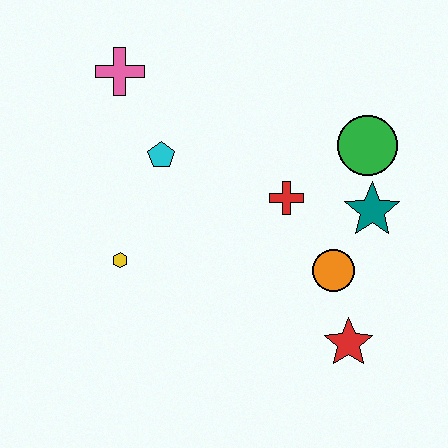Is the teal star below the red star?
No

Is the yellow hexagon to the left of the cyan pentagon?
Yes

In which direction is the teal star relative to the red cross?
The teal star is to the right of the red cross.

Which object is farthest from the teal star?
The pink cross is farthest from the teal star.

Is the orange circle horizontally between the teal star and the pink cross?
Yes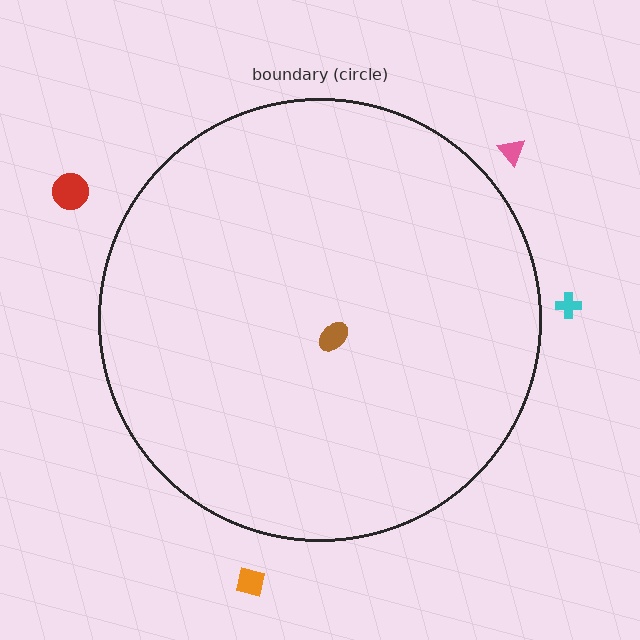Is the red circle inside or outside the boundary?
Outside.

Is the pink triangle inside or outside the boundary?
Outside.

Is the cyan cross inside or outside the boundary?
Outside.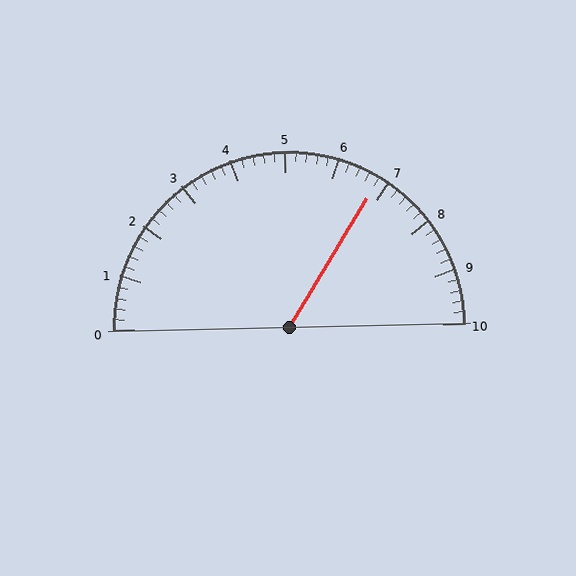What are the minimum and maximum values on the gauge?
The gauge ranges from 0 to 10.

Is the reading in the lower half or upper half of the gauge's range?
The reading is in the upper half of the range (0 to 10).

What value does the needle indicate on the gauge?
The needle indicates approximately 6.8.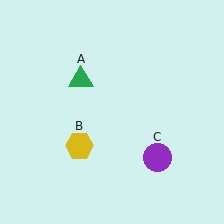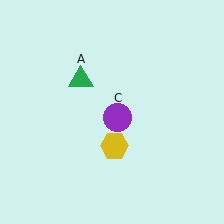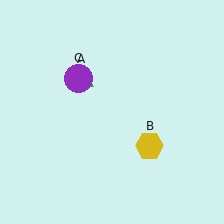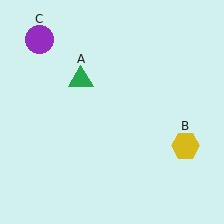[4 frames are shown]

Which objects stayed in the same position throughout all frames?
Green triangle (object A) remained stationary.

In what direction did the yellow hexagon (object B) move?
The yellow hexagon (object B) moved right.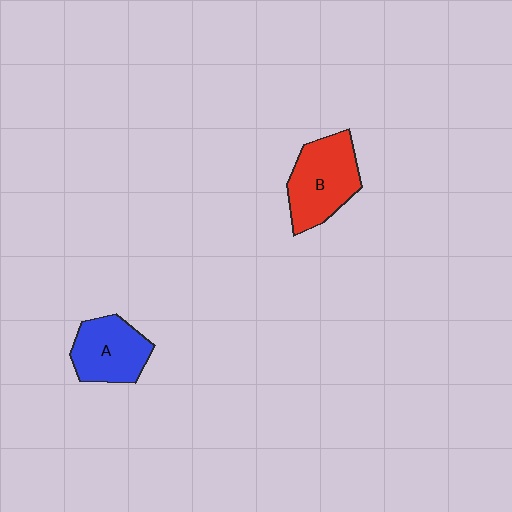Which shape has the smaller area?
Shape A (blue).